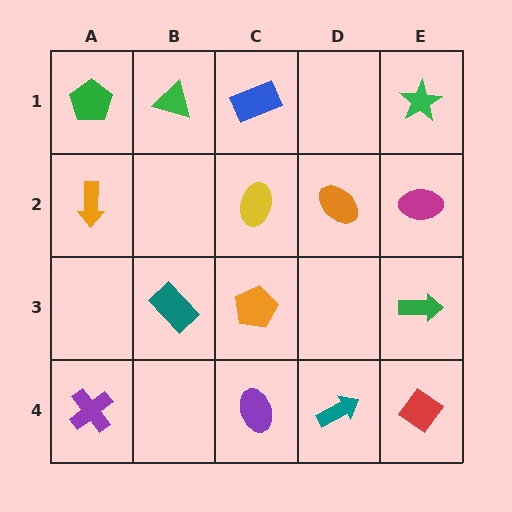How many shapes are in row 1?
4 shapes.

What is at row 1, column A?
A green pentagon.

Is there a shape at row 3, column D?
No, that cell is empty.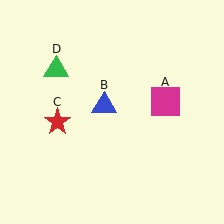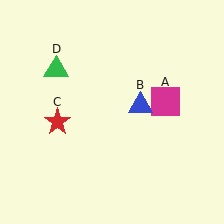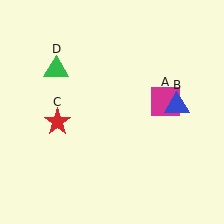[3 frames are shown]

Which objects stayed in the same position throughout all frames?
Magenta square (object A) and red star (object C) and green triangle (object D) remained stationary.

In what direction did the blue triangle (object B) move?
The blue triangle (object B) moved right.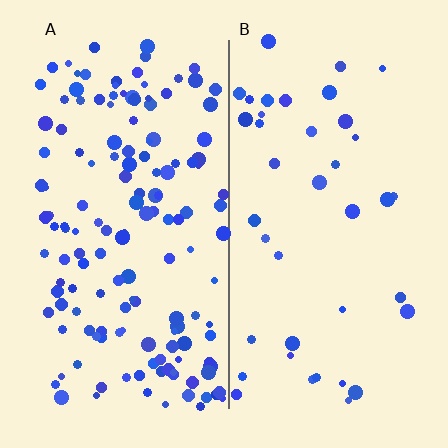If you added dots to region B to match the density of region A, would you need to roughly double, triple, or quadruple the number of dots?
Approximately quadruple.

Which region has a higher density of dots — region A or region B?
A (the left).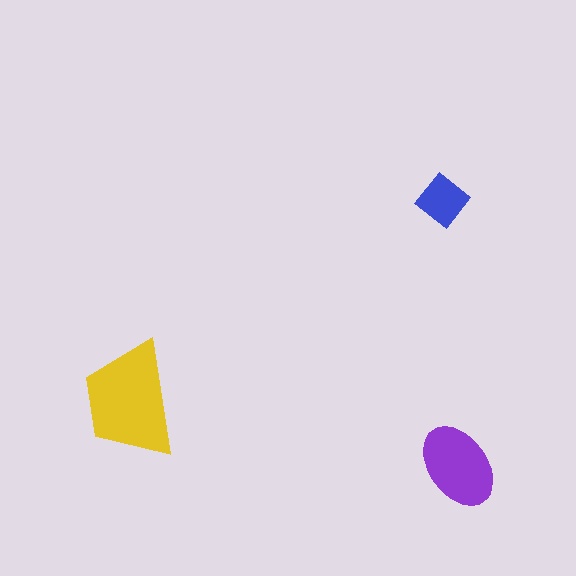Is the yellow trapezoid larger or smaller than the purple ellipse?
Larger.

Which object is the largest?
The yellow trapezoid.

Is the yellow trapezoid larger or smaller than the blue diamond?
Larger.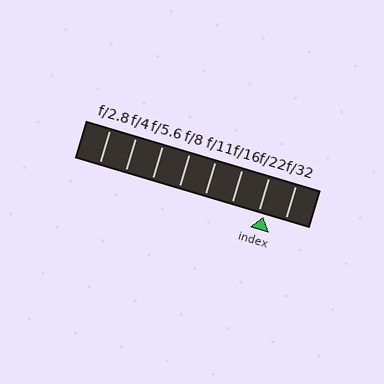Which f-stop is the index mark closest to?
The index mark is closest to f/22.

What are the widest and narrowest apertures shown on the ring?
The widest aperture shown is f/2.8 and the narrowest is f/32.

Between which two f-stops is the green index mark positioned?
The index mark is between f/22 and f/32.